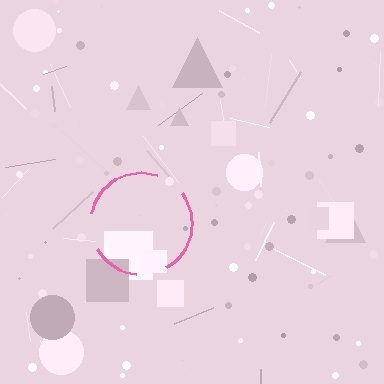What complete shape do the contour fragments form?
The contour fragments form a circle.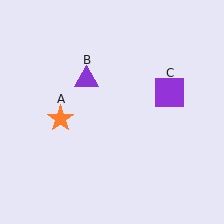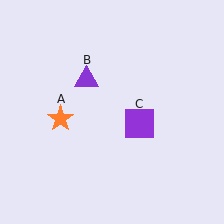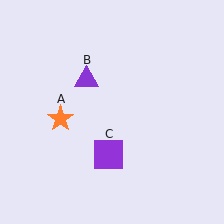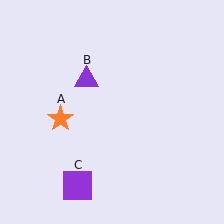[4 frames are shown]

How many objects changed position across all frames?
1 object changed position: purple square (object C).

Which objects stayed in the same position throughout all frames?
Orange star (object A) and purple triangle (object B) remained stationary.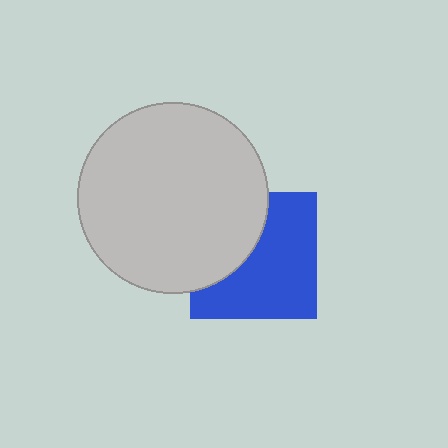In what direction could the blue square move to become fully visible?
The blue square could move right. That would shift it out from behind the light gray circle entirely.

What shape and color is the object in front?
The object in front is a light gray circle.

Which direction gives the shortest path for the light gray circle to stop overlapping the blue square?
Moving left gives the shortest separation.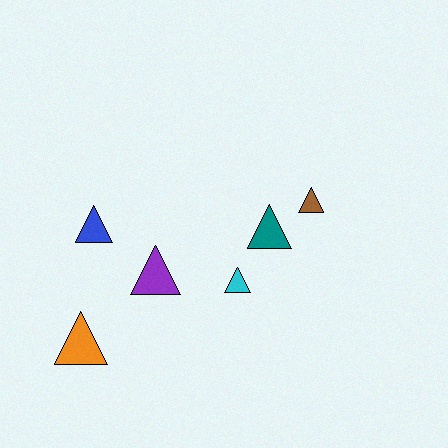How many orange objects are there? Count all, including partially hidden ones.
There is 1 orange object.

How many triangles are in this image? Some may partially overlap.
There are 6 triangles.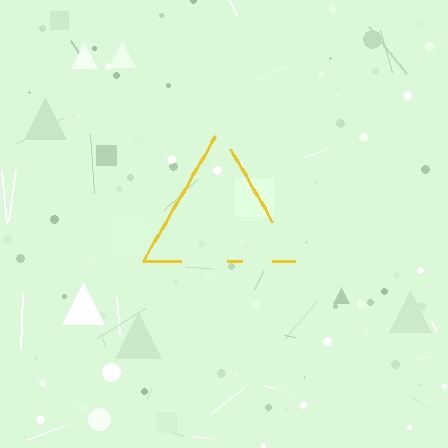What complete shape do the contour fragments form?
The contour fragments form a triangle.